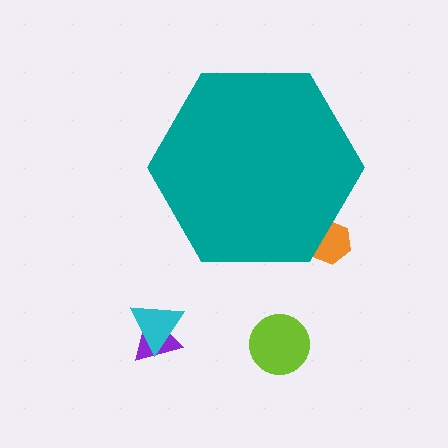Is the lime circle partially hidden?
No, the lime circle is fully visible.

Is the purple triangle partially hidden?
No, the purple triangle is fully visible.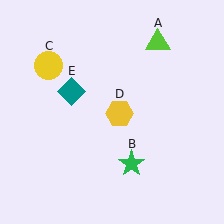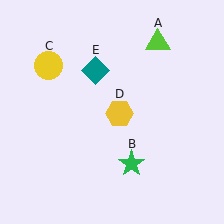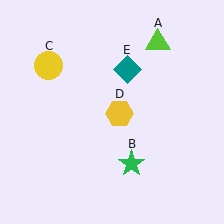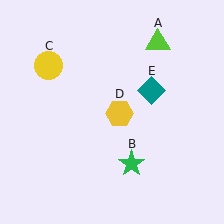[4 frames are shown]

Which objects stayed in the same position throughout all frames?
Lime triangle (object A) and green star (object B) and yellow circle (object C) and yellow hexagon (object D) remained stationary.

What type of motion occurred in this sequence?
The teal diamond (object E) rotated clockwise around the center of the scene.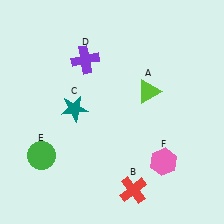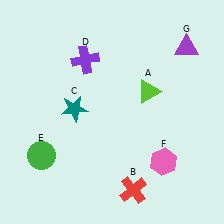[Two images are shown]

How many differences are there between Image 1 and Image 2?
There is 1 difference between the two images.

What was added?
A purple triangle (G) was added in Image 2.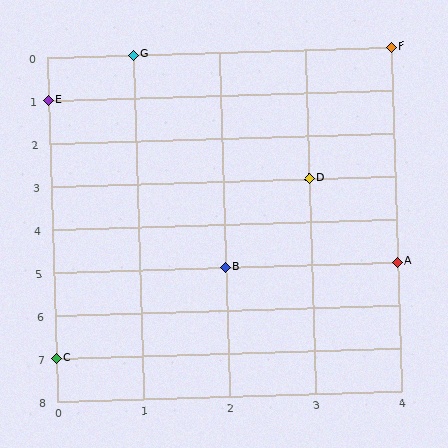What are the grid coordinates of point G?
Point G is at grid coordinates (1, 0).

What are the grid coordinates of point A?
Point A is at grid coordinates (4, 5).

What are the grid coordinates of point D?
Point D is at grid coordinates (3, 3).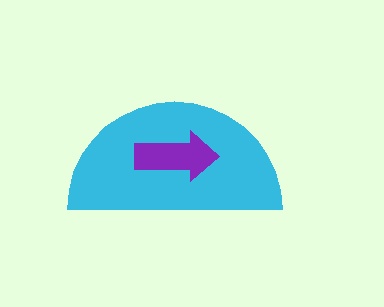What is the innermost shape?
The purple arrow.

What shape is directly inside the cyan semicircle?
The purple arrow.